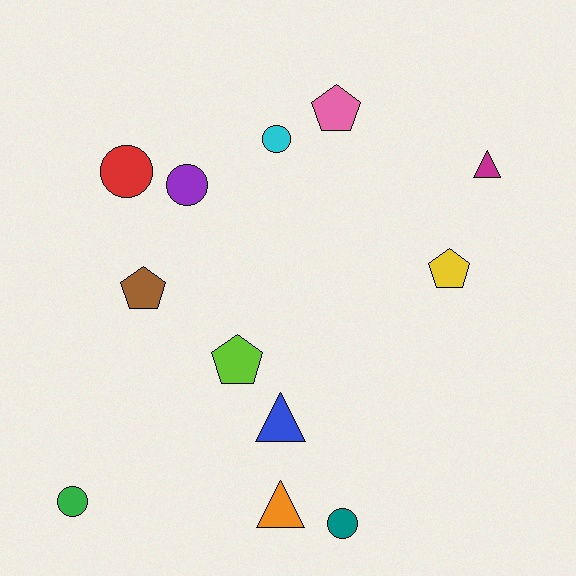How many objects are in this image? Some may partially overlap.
There are 12 objects.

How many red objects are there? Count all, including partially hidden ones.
There is 1 red object.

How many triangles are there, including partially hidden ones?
There are 3 triangles.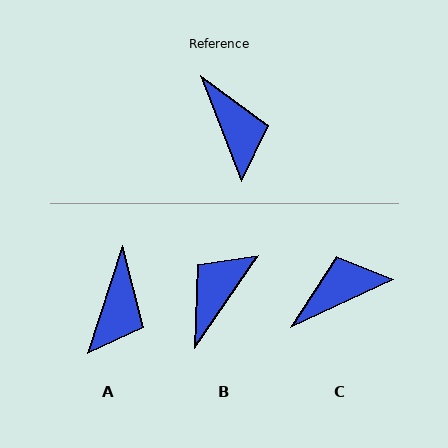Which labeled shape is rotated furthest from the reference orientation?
B, about 124 degrees away.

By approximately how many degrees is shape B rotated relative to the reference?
Approximately 124 degrees counter-clockwise.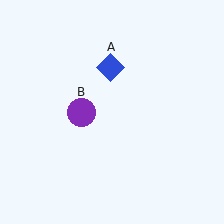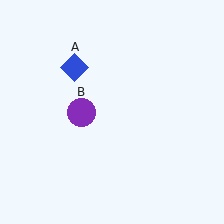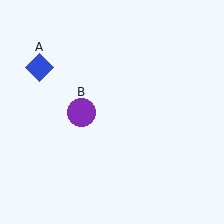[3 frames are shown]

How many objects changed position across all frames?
1 object changed position: blue diamond (object A).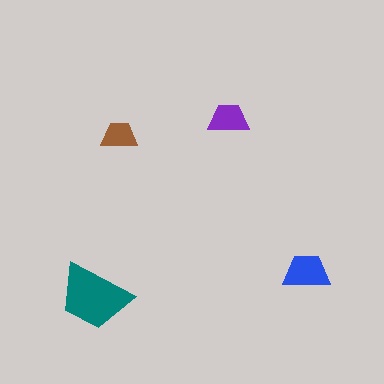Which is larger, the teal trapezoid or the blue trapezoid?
The teal one.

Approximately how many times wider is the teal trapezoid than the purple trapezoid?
About 2 times wider.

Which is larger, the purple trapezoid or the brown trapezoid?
The purple one.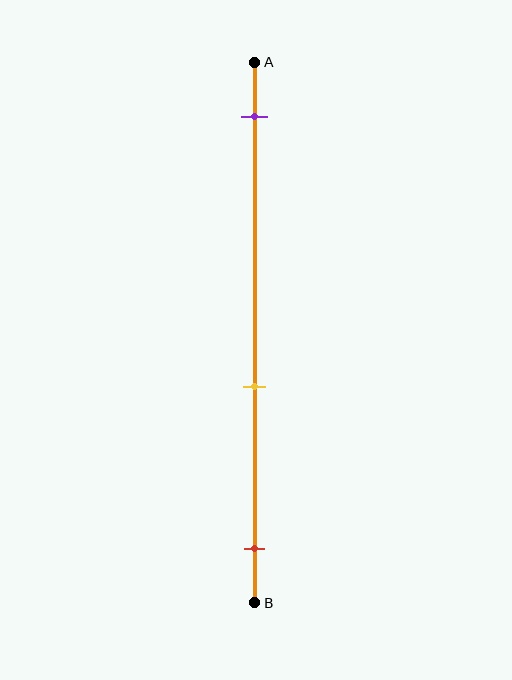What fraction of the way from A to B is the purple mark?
The purple mark is approximately 10% (0.1) of the way from A to B.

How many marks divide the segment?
There are 3 marks dividing the segment.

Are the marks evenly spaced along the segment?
No, the marks are not evenly spaced.